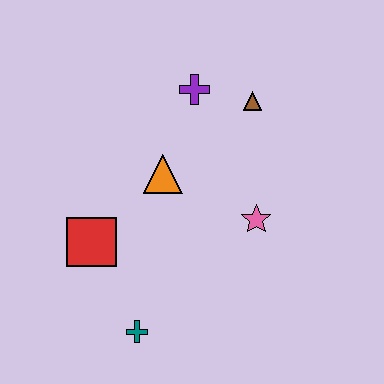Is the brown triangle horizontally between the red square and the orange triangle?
No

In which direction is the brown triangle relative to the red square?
The brown triangle is to the right of the red square.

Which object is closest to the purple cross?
The brown triangle is closest to the purple cross.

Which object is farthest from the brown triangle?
The teal cross is farthest from the brown triangle.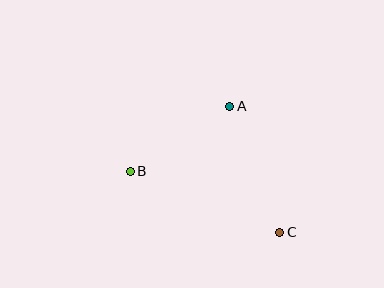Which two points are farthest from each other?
Points B and C are farthest from each other.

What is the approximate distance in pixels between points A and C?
The distance between A and C is approximately 136 pixels.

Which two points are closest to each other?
Points A and B are closest to each other.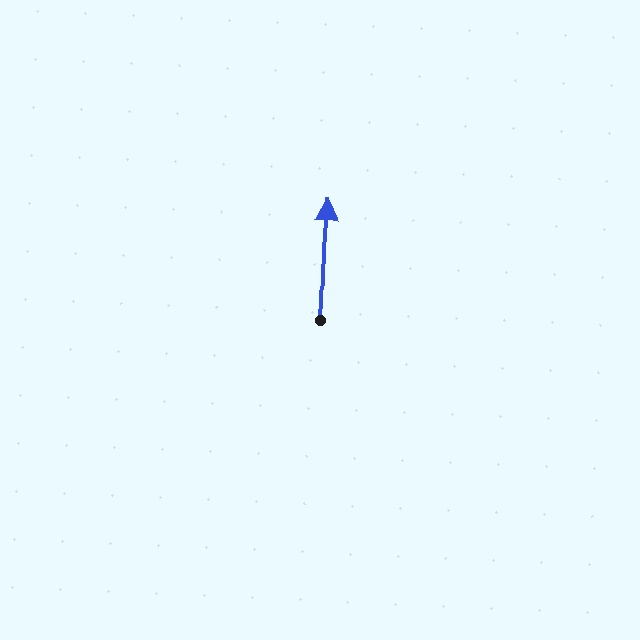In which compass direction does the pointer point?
North.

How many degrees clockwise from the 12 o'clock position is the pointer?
Approximately 1 degrees.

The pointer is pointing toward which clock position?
Roughly 12 o'clock.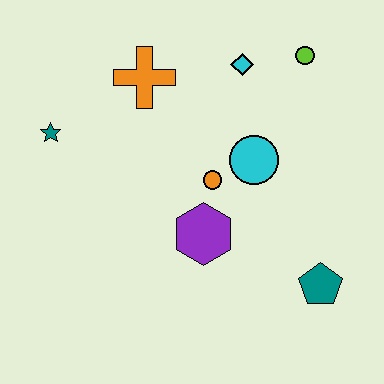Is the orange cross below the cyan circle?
No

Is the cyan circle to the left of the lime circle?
Yes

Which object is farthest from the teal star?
The teal pentagon is farthest from the teal star.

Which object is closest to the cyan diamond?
The lime circle is closest to the cyan diamond.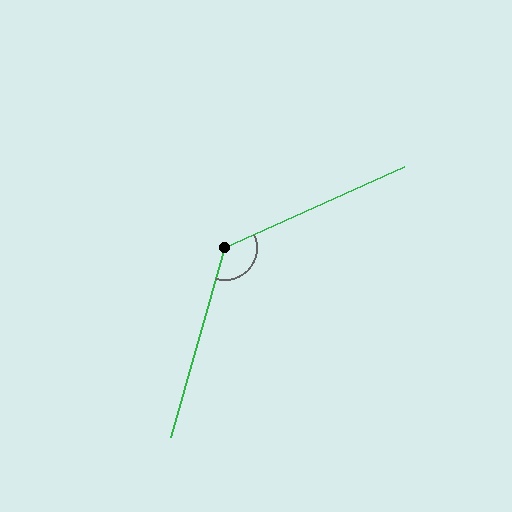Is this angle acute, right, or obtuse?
It is obtuse.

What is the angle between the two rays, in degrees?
Approximately 130 degrees.